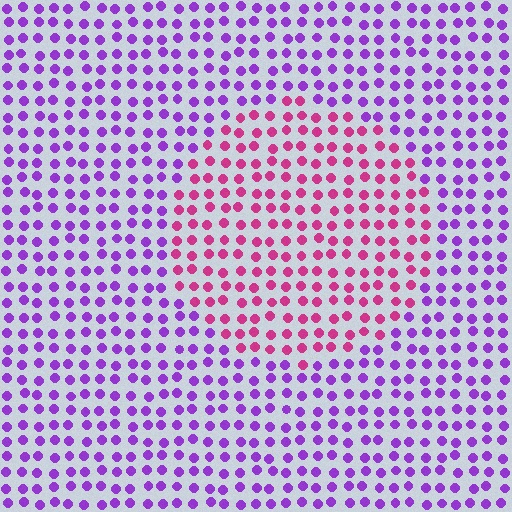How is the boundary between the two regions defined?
The boundary is defined purely by a slight shift in hue (about 49 degrees). Spacing, size, and orientation are identical on both sides.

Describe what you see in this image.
The image is filled with small purple elements in a uniform arrangement. A circle-shaped region is visible where the elements are tinted to a slightly different hue, forming a subtle color boundary.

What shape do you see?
I see a circle.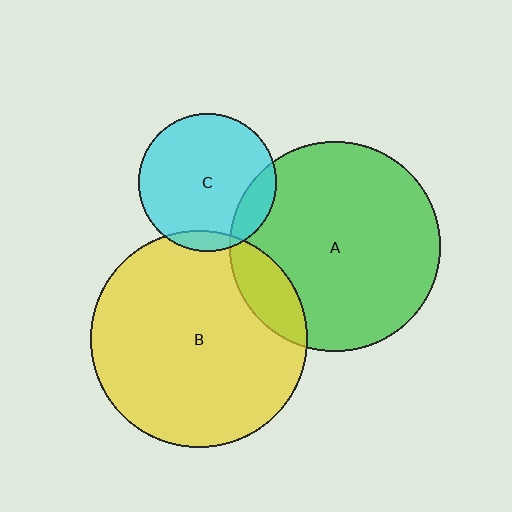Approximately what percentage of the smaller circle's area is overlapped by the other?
Approximately 15%.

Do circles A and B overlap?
Yes.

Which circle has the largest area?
Circle B (yellow).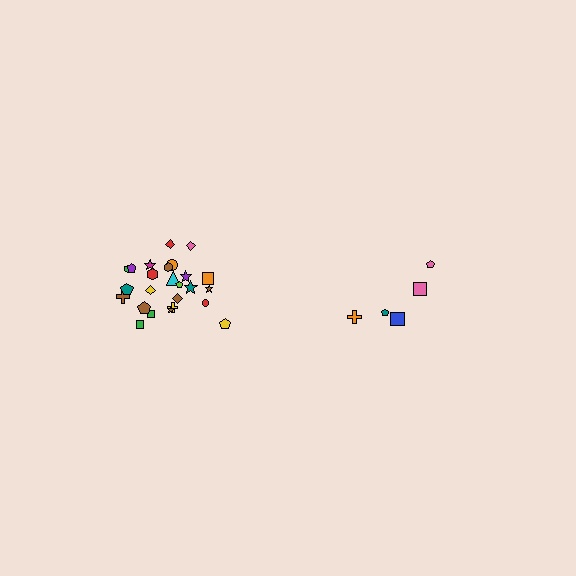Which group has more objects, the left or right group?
The left group.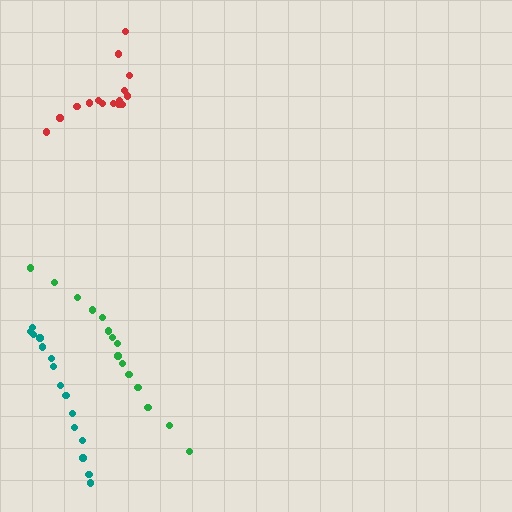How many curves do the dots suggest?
There are 3 distinct paths.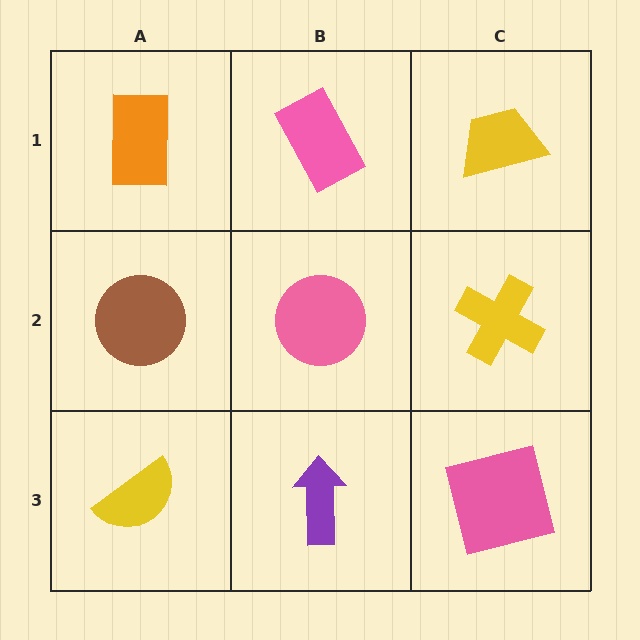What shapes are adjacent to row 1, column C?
A yellow cross (row 2, column C), a pink rectangle (row 1, column B).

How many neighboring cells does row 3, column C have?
2.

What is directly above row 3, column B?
A pink circle.